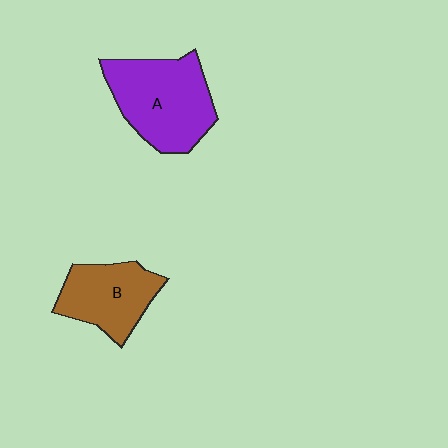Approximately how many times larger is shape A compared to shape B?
Approximately 1.4 times.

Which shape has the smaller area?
Shape B (brown).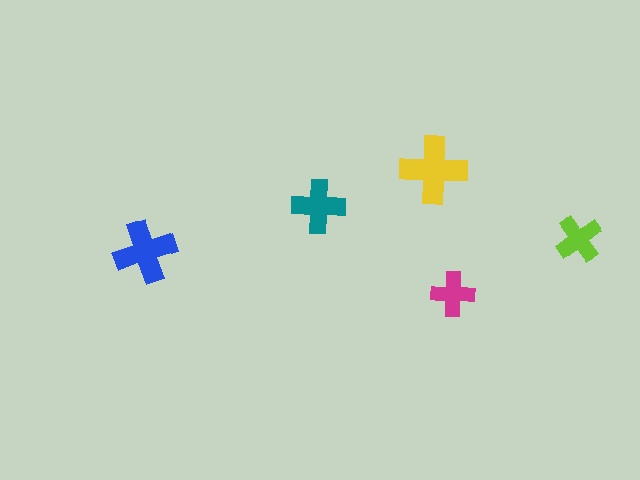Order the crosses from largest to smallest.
the yellow one, the blue one, the teal one, the lime one, the magenta one.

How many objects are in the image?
There are 5 objects in the image.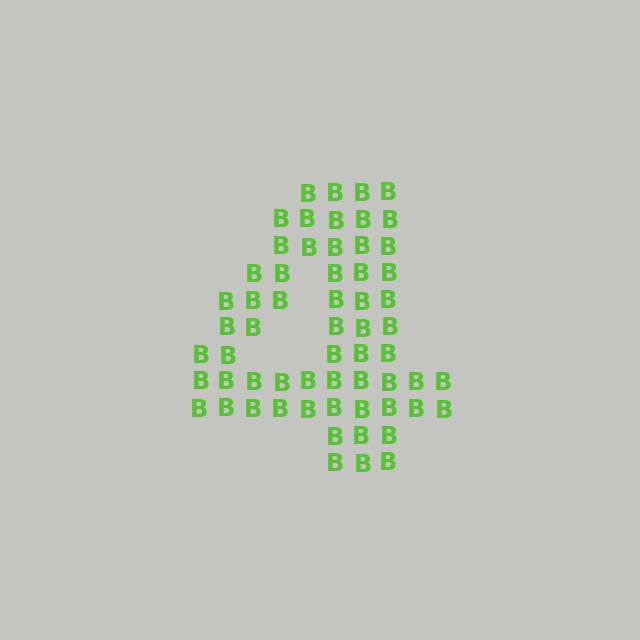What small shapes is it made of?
It is made of small letter B's.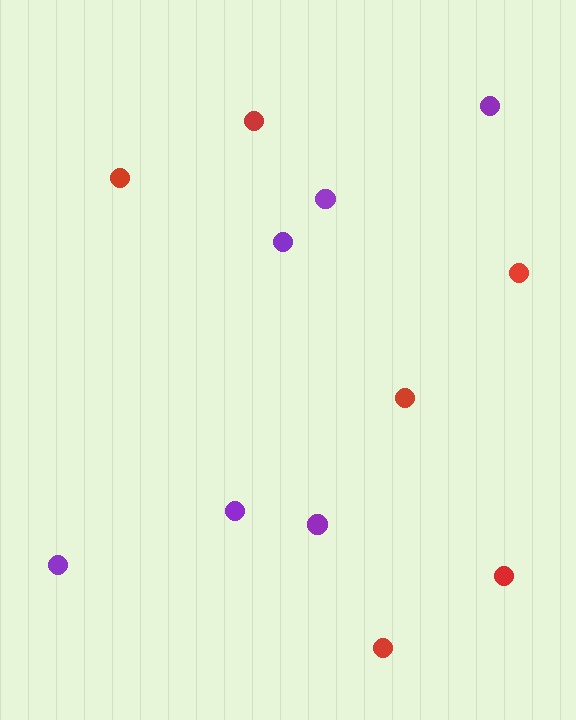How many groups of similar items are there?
There are 2 groups: one group of purple circles (6) and one group of red circles (6).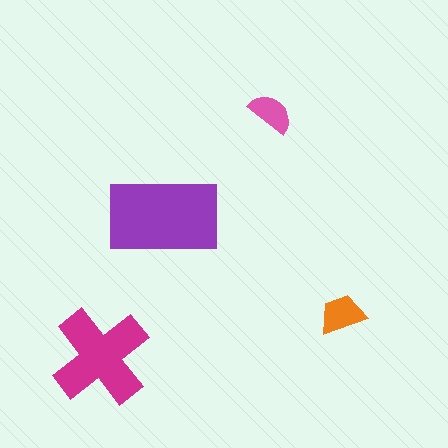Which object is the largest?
The purple rectangle.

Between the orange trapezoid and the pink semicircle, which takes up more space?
The orange trapezoid.